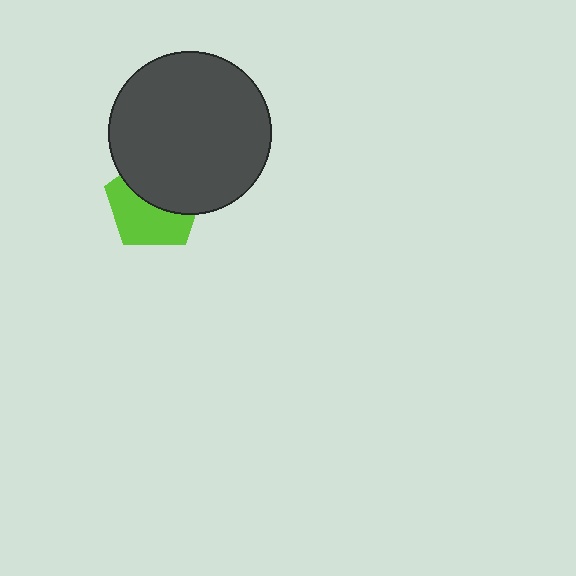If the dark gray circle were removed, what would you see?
You would see the complete lime pentagon.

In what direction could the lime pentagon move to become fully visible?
The lime pentagon could move down. That would shift it out from behind the dark gray circle entirely.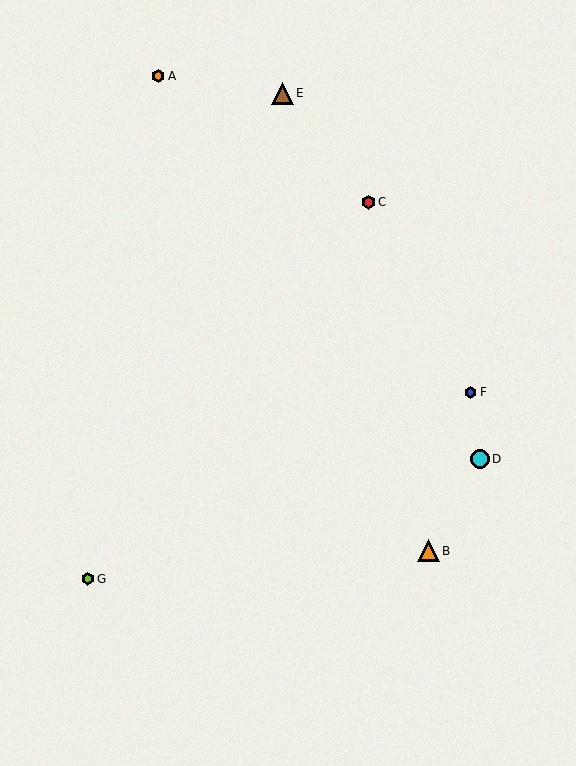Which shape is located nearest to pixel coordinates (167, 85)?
The orange hexagon (labeled A) at (158, 76) is nearest to that location.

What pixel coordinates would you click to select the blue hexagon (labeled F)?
Click at (470, 392) to select the blue hexagon F.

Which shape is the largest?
The brown triangle (labeled E) is the largest.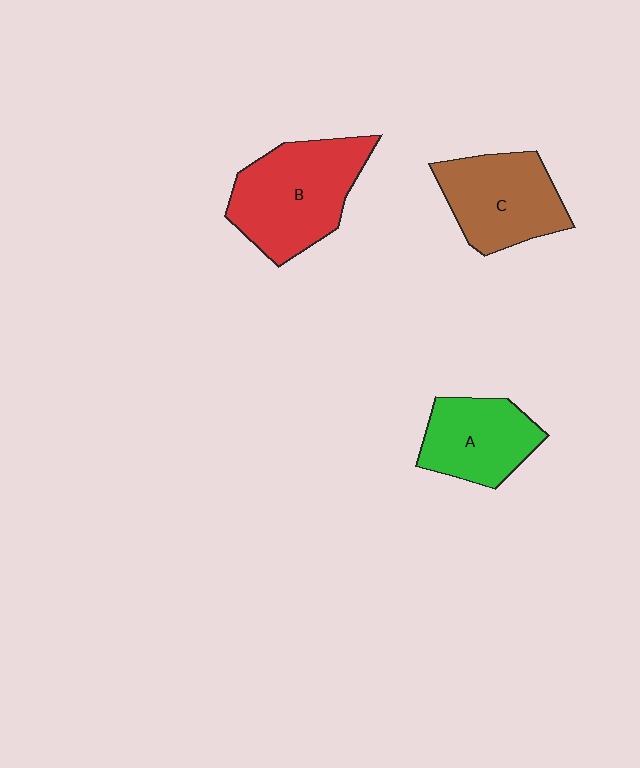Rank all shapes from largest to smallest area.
From largest to smallest: B (red), C (brown), A (green).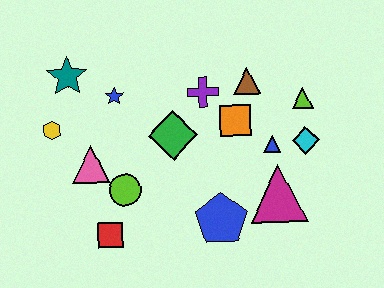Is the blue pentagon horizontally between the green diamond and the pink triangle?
No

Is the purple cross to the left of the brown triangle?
Yes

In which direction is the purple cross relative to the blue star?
The purple cross is to the right of the blue star.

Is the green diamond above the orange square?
No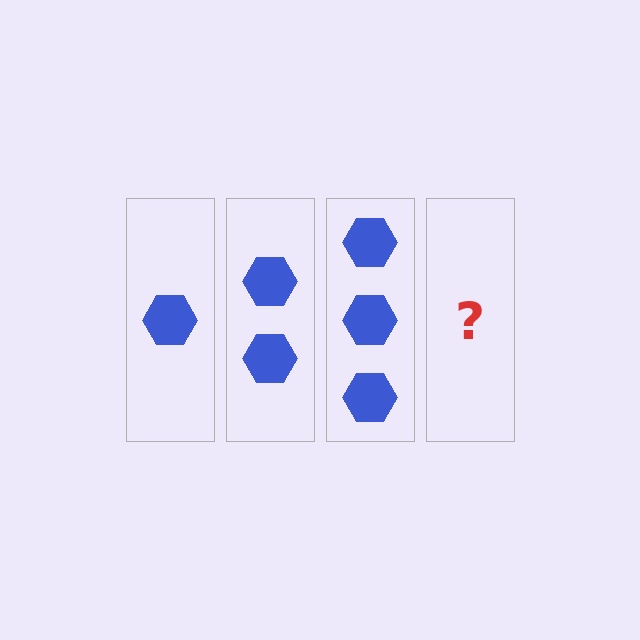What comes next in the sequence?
The next element should be 4 hexagons.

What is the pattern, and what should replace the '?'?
The pattern is that each step adds one more hexagon. The '?' should be 4 hexagons.